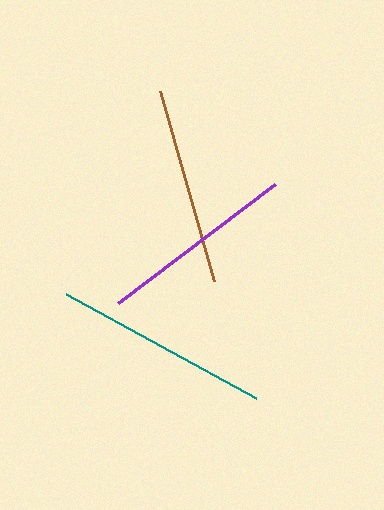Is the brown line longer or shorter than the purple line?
The purple line is longer than the brown line.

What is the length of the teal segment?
The teal segment is approximately 216 pixels long.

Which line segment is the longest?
The teal line is the longest at approximately 216 pixels.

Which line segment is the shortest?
The brown line is the shortest at approximately 197 pixels.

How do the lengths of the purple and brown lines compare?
The purple and brown lines are approximately the same length.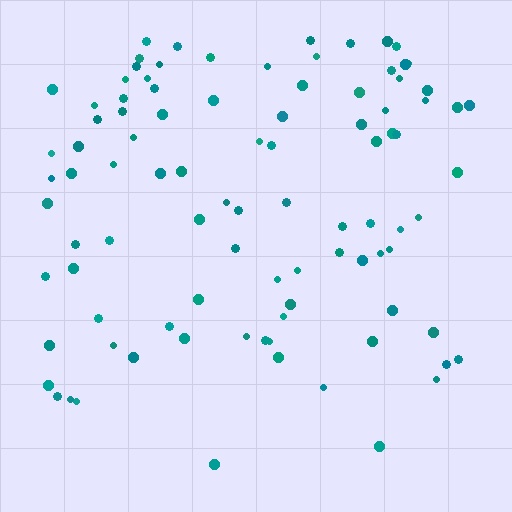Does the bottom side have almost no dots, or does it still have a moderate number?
Still a moderate number, just noticeably fewer than the top.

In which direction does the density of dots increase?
From bottom to top, with the top side densest.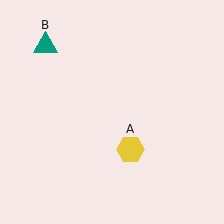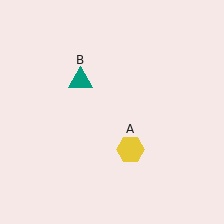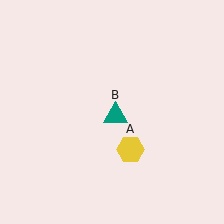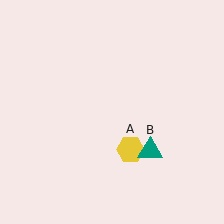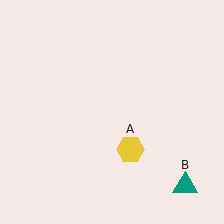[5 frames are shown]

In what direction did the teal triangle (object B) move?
The teal triangle (object B) moved down and to the right.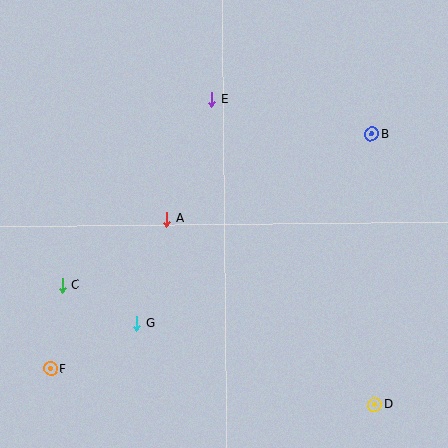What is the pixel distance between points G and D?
The distance between G and D is 251 pixels.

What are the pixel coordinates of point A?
Point A is at (167, 219).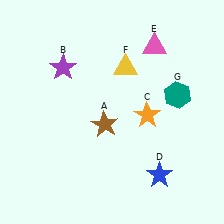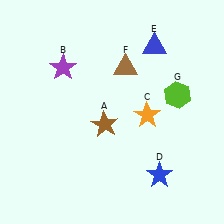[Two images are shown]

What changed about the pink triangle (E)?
In Image 1, E is pink. In Image 2, it changed to blue.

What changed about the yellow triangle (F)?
In Image 1, F is yellow. In Image 2, it changed to brown.